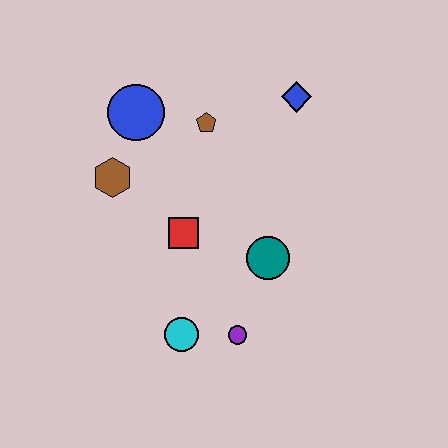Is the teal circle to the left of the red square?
No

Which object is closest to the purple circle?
The cyan circle is closest to the purple circle.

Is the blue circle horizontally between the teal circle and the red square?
No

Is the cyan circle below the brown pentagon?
Yes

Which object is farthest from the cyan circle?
The blue diamond is farthest from the cyan circle.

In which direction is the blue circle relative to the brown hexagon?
The blue circle is above the brown hexagon.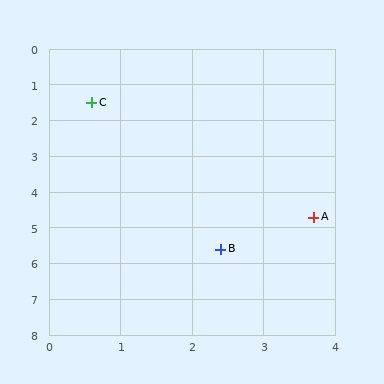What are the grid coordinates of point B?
Point B is at approximately (2.4, 5.6).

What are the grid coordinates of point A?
Point A is at approximately (3.7, 4.7).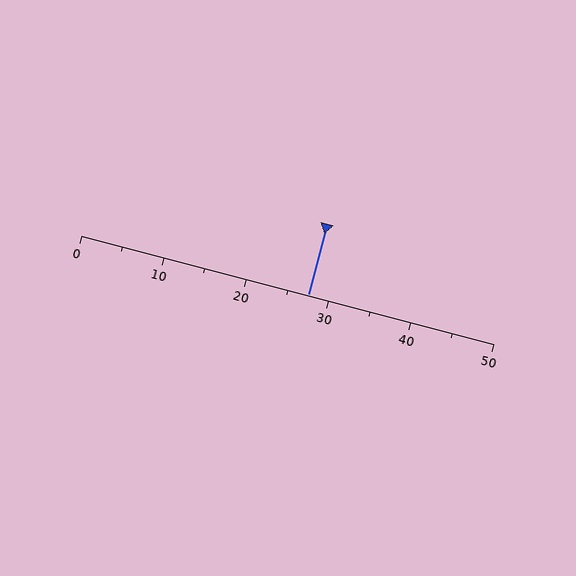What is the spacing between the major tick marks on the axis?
The major ticks are spaced 10 apart.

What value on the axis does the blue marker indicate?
The marker indicates approximately 27.5.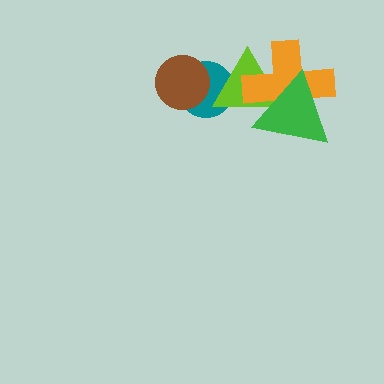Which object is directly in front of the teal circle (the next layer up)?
The lime triangle is directly in front of the teal circle.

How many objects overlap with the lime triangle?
3 objects overlap with the lime triangle.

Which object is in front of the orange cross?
The green triangle is in front of the orange cross.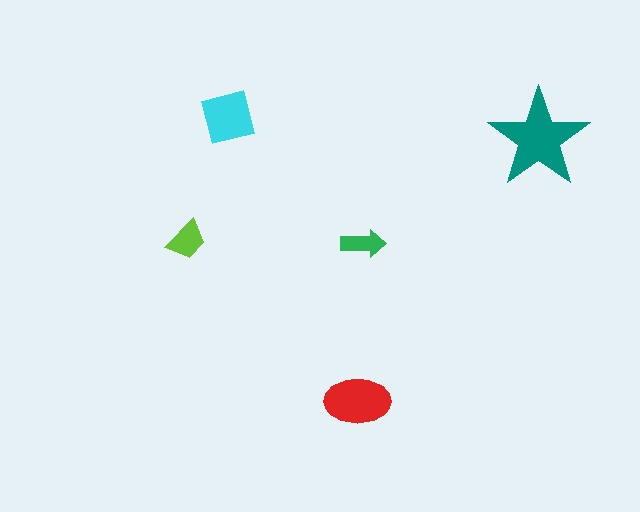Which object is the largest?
The teal star.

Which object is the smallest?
The green arrow.